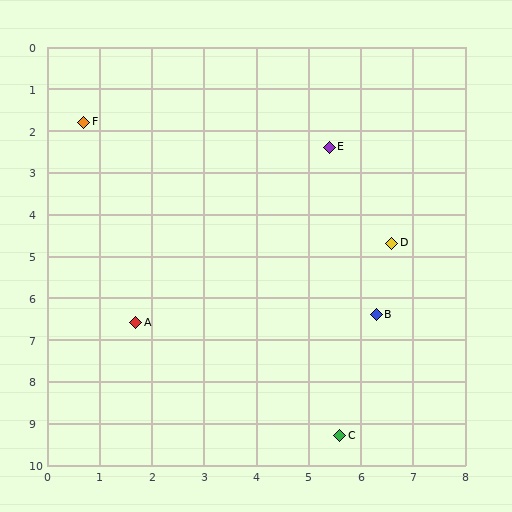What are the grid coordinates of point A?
Point A is at approximately (1.7, 6.6).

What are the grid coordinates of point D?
Point D is at approximately (6.6, 4.7).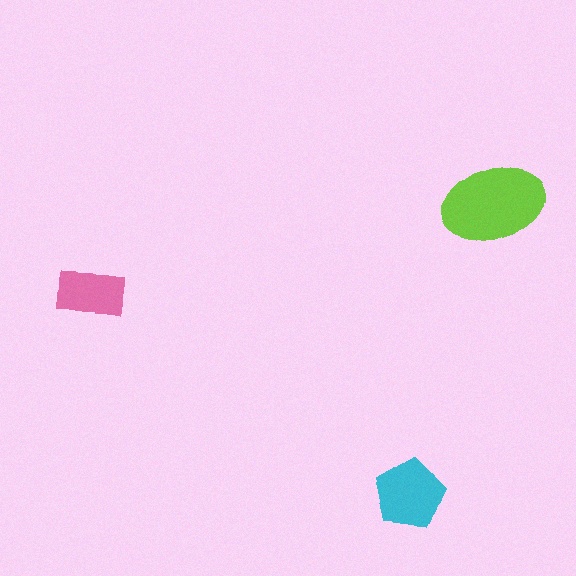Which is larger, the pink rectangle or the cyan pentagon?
The cyan pentagon.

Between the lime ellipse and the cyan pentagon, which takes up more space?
The lime ellipse.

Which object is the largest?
The lime ellipse.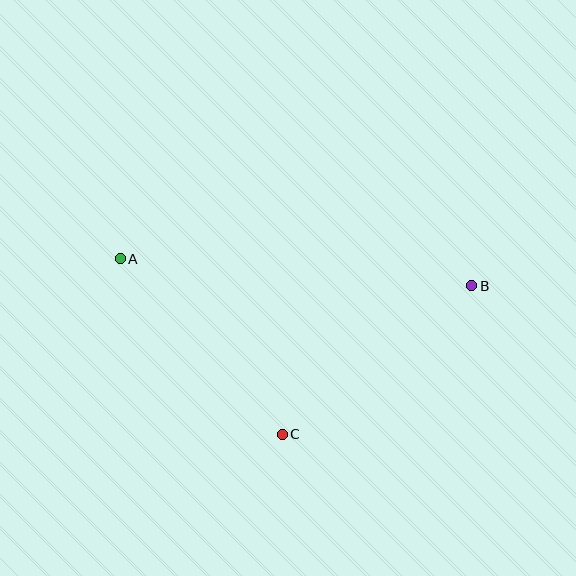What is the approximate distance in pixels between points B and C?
The distance between B and C is approximately 241 pixels.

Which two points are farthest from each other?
Points A and B are farthest from each other.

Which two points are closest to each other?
Points A and C are closest to each other.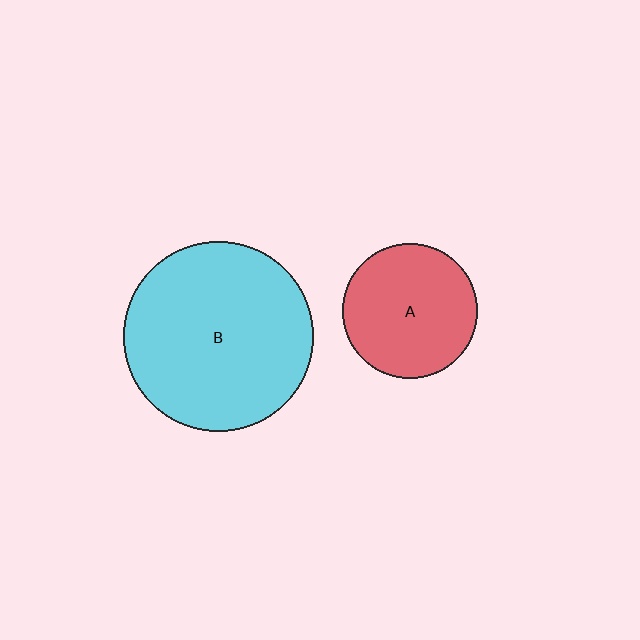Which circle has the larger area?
Circle B (cyan).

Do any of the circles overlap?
No, none of the circles overlap.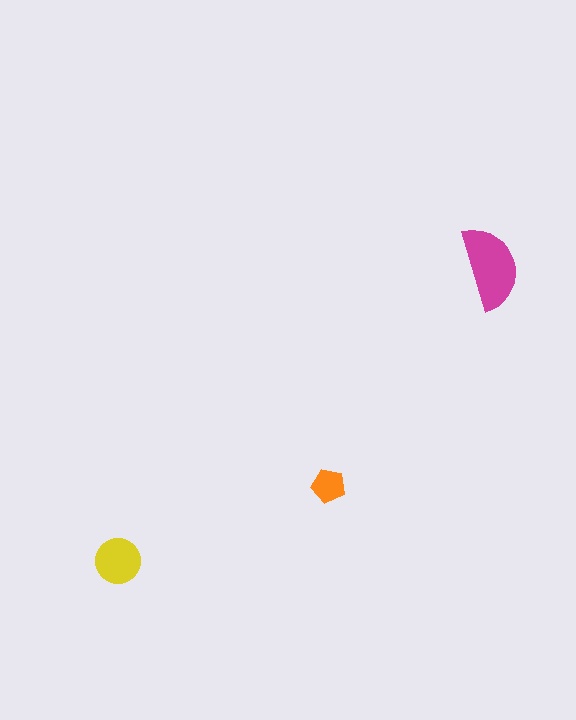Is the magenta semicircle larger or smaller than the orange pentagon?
Larger.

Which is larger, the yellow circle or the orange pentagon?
The yellow circle.